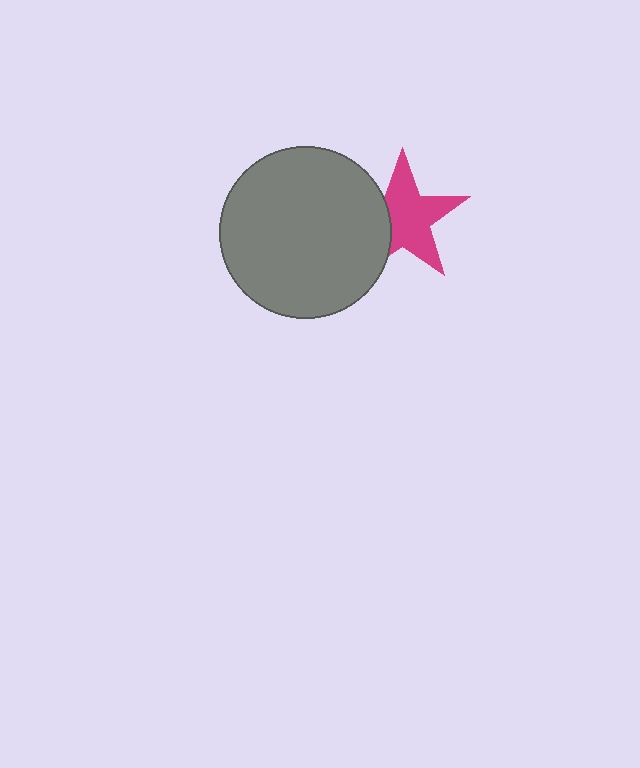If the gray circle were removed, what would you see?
You would see the complete magenta star.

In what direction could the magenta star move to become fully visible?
The magenta star could move right. That would shift it out from behind the gray circle entirely.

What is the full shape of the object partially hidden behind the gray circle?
The partially hidden object is a magenta star.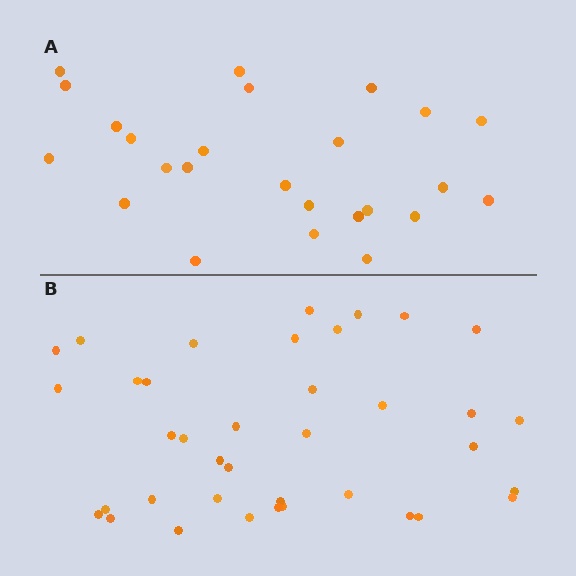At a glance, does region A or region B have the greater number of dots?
Region B (the bottom region) has more dots.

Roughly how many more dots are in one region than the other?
Region B has approximately 15 more dots than region A.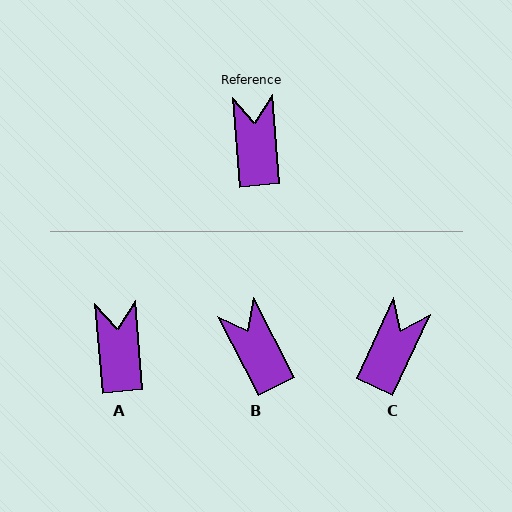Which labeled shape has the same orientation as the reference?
A.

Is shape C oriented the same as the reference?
No, it is off by about 30 degrees.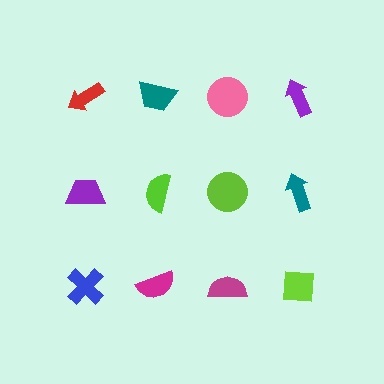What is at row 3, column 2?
A magenta semicircle.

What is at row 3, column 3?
A magenta semicircle.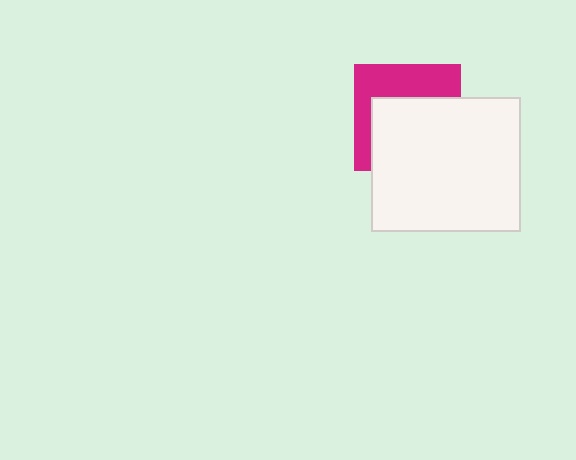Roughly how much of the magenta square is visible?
A small part of it is visible (roughly 43%).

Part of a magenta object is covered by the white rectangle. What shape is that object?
It is a square.